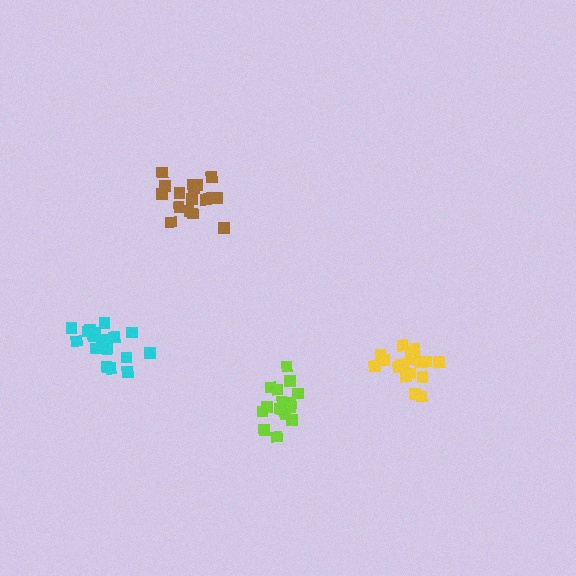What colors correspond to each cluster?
The clusters are colored: yellow, cyan, brown, lime.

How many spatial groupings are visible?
There are 4 spatial groupings.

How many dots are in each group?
Group 1: 21 dots, Group 2: 18 dots, Group 3: 17 dots, Group 4: 18 dots (74 total).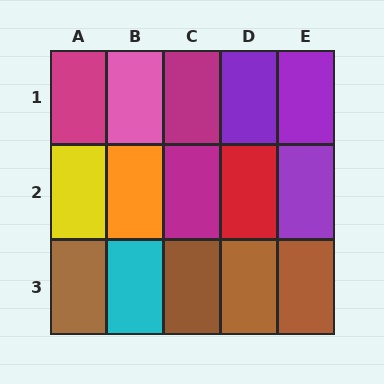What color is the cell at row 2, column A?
Yellow.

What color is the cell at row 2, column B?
Orange.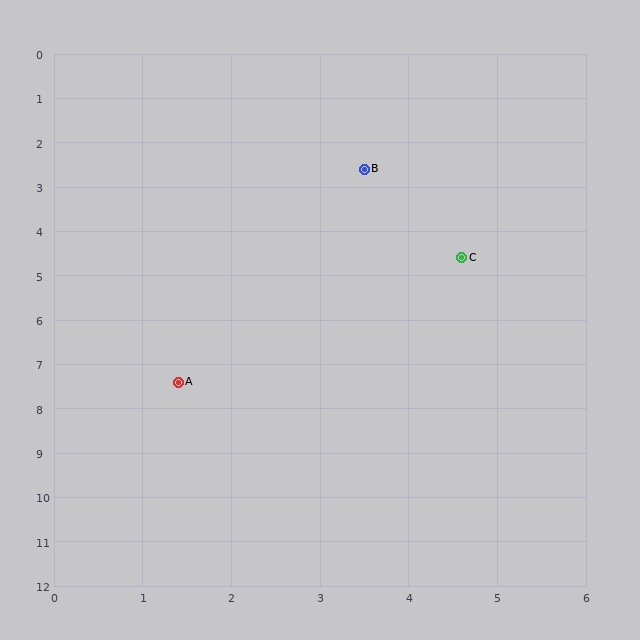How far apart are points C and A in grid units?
Points C and A are about 4.3 grid units apart.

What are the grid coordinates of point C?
Point C is at approximately (4.6, 4.6).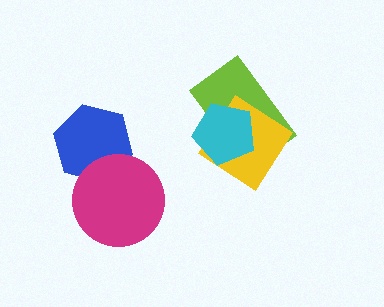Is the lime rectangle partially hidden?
Yes, it is partially covered by another shape.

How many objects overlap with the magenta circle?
1 object overlaps with the magenta circle.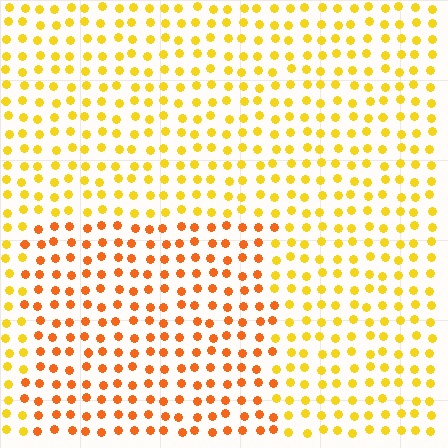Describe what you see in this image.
The image is filled with small yellow elements in a uniform arrangement. A rectangle-shaped region is visible where the elements are tinted to a slightly different hue, forming a subtle color boundary.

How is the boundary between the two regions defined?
The boundary is defined purely by a slight shift in hue (about 31 degrees). Spacing, size, and orientation are identical on both sides.